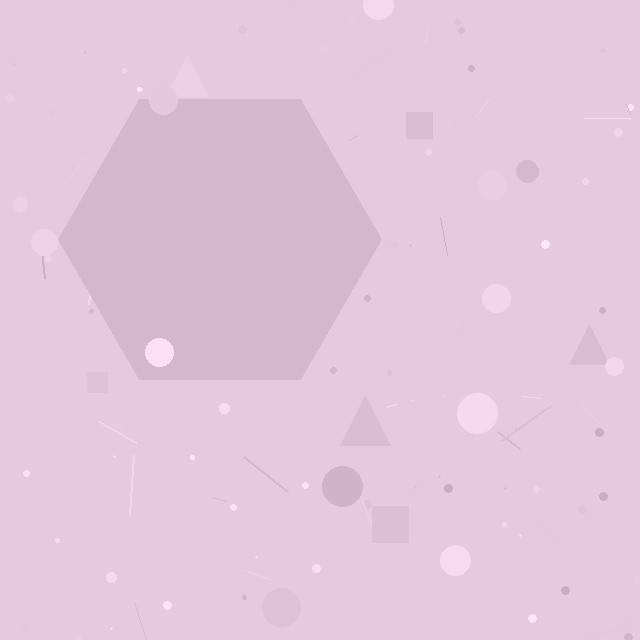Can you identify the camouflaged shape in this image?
The camouflaged shape is a hexagon.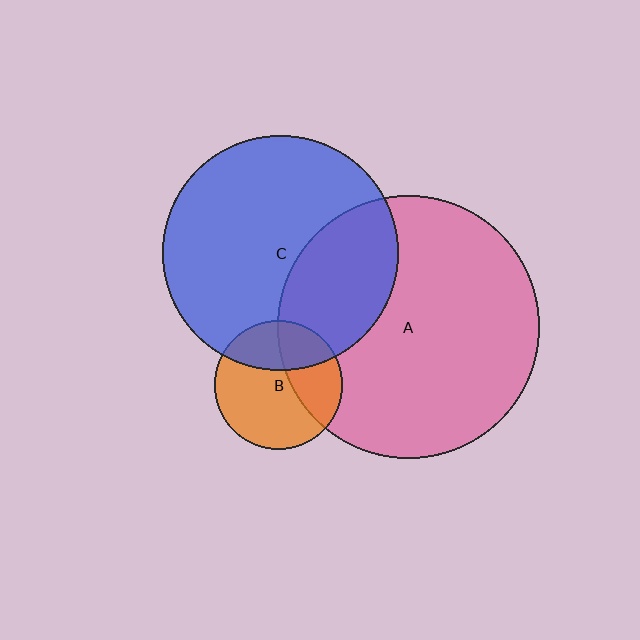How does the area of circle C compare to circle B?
Approximately 3.4 times.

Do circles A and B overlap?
Yes.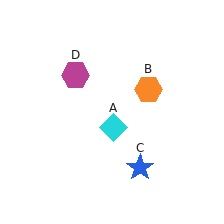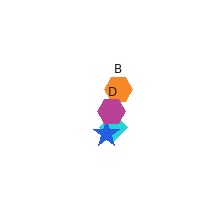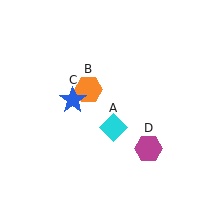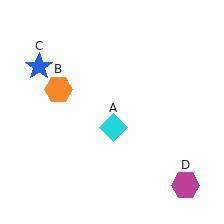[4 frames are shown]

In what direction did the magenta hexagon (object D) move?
The magenta hexagon (object D) moved down and to the right.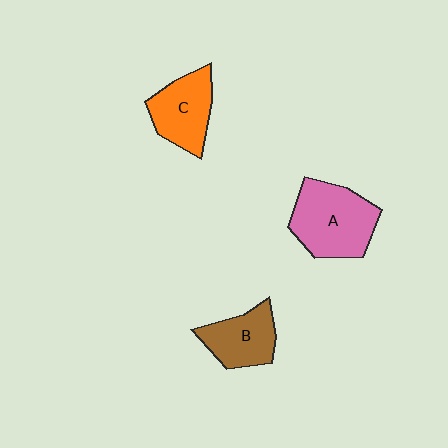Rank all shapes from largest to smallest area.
From largest to smallest: A (pink), C (orange), B (brown).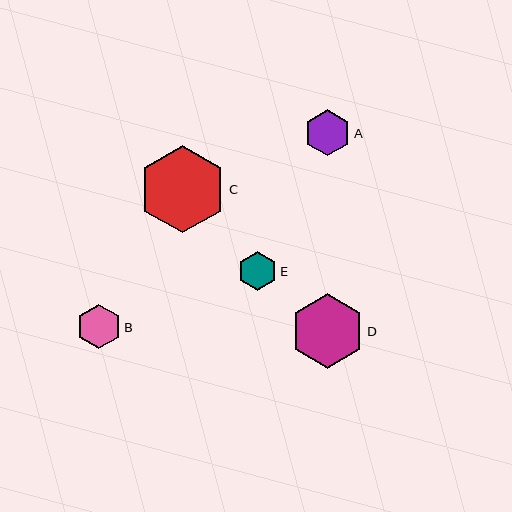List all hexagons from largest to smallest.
From largest to smallest: C, D, A, B, E.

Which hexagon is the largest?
Hexagon C is the largest with a size of approximately 87 pixels.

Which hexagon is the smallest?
Hexagon E is the smallest with a size of approximately 39 pixels.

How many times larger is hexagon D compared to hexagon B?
Hexagon D is approximately 1.7 times the size of hexagon B.